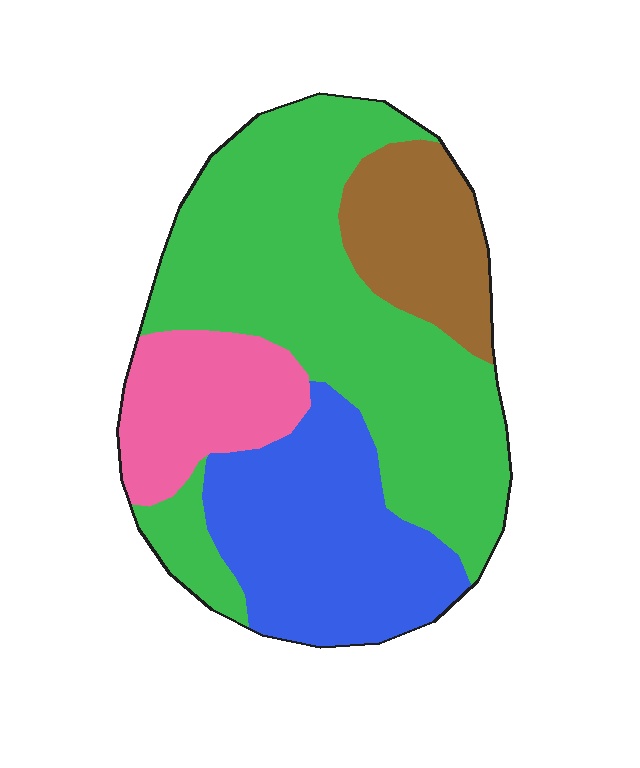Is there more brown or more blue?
Blue.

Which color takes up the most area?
Green, at roughly 50%.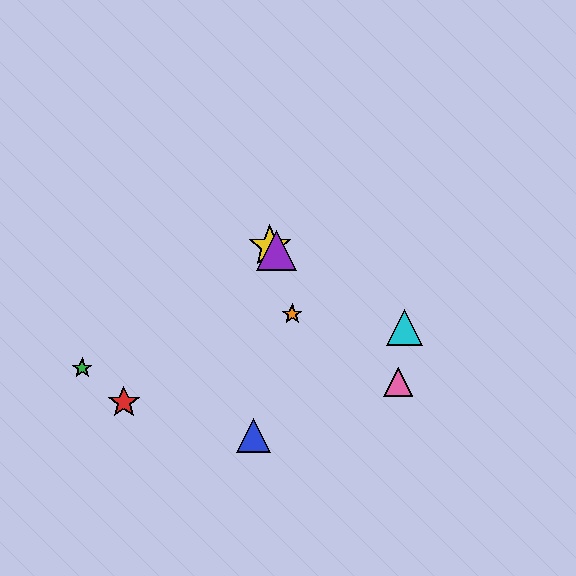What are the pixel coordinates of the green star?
The green star is at (82, 368).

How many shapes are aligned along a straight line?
3 shapes (the yellow star, the purple triangle, the cyan triangle) are aligned along a straight line.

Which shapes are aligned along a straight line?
The yellow star, the purple triangle, the cyan triangle are aligned along a straight line.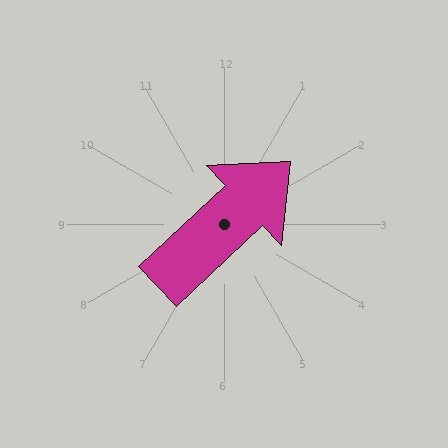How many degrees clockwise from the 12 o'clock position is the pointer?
Approximately 47 degrees.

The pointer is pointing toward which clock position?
Roughly 2 o'clock.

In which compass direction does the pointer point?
Northeast.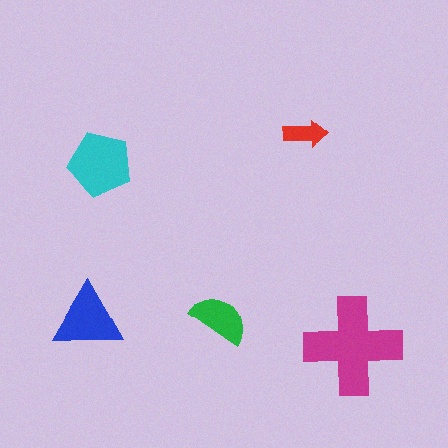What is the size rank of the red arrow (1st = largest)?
5th.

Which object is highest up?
The red arrow is topmost.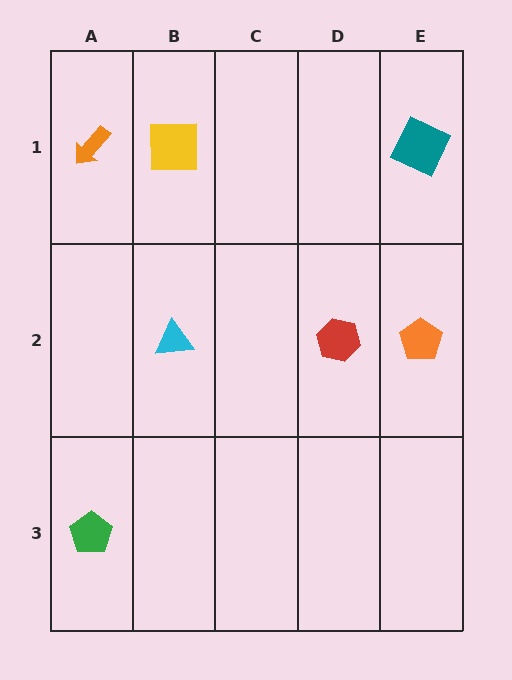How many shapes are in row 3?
1 shape.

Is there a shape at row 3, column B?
No, that cell is empty.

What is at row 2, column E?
An orange pentagon.